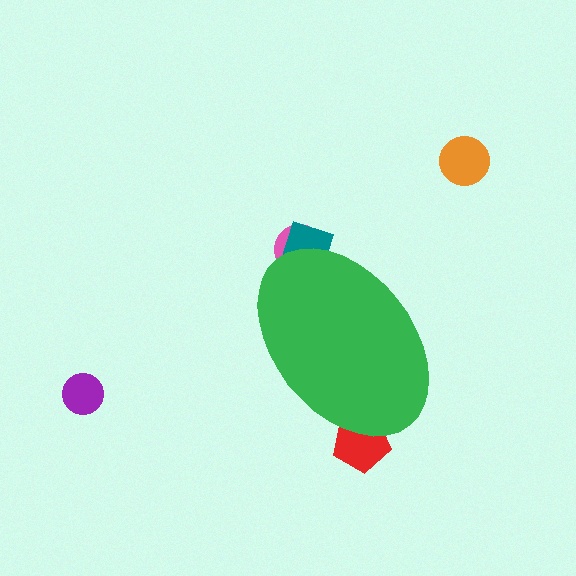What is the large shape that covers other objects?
A green ellipse.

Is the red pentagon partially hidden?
Yes, the red pentagon is partially hidden behind the green ellipse.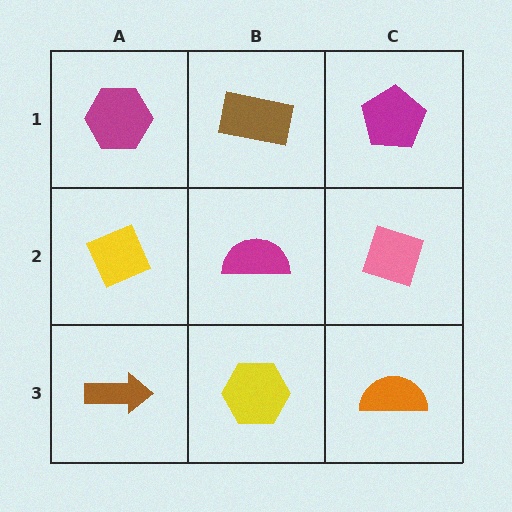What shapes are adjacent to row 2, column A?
A magenta hexagon (row 1, column A), a brown arrow (row 3, column A), a magenta semicircle (row 2, column B).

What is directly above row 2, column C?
A magenta pentagon.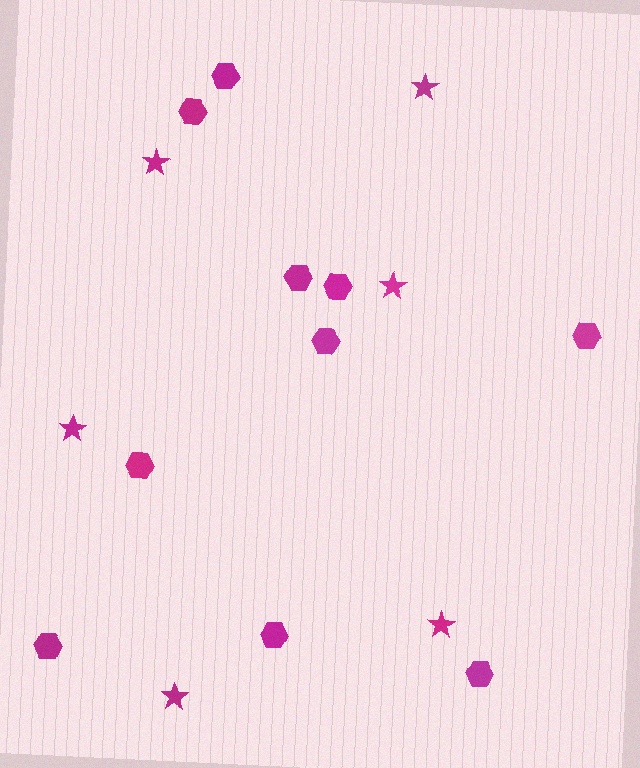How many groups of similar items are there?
There are 2 groups: one group of hexagons (10) and one group of stars (6).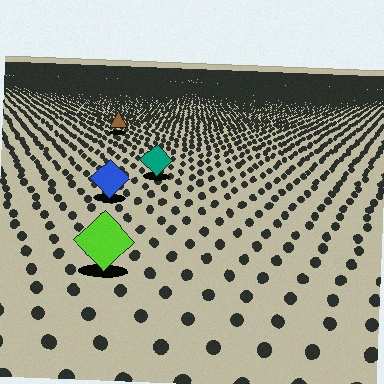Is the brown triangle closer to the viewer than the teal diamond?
No. The teal diamond is closer — you can tell from the texture gradient: the ground texture is coarser near it.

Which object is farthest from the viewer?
The brown triangle is farthest from the viewer. It appears smaller and the ground texture around it is denser.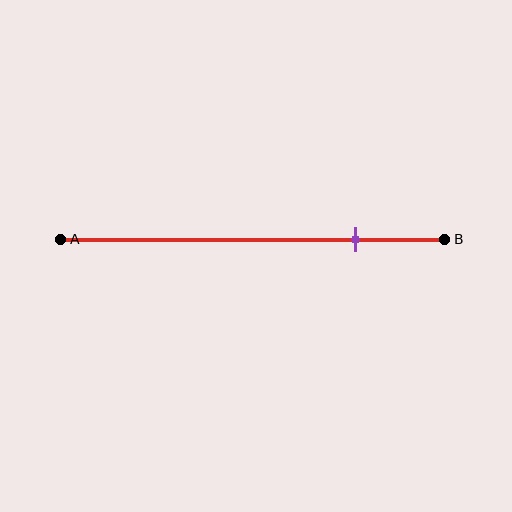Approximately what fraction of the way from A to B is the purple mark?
The purple mark is approximately 75% of the way from A to B.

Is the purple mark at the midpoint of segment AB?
No, the mark is at about 75% from A, not at the 50% midpoint.